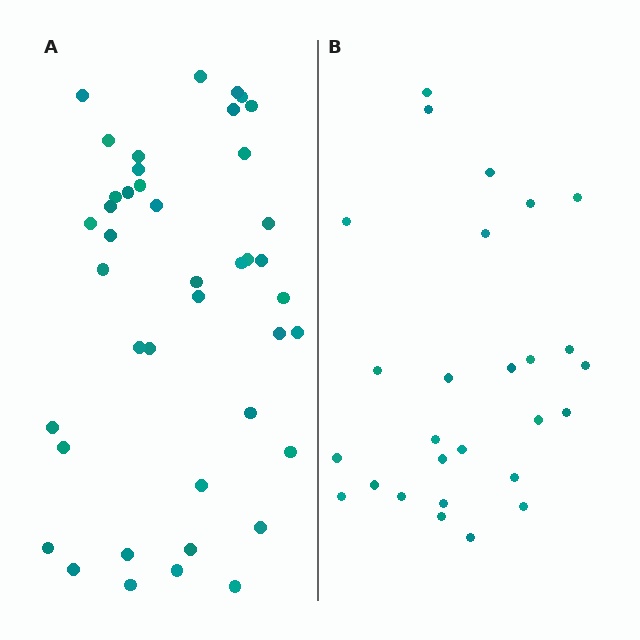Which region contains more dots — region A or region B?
Region A (the left region) has more dots.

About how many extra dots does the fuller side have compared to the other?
Region A has approximately 15 more dots than region B.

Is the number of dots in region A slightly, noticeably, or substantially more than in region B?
Region A has substantially more. The ratio is roughly 1.6 to 1.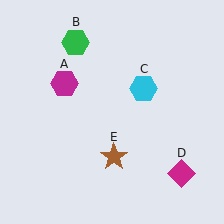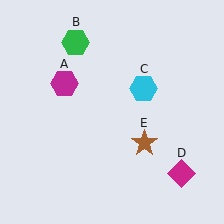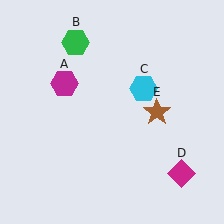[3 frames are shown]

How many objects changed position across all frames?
1 object changed position: brown star (object E).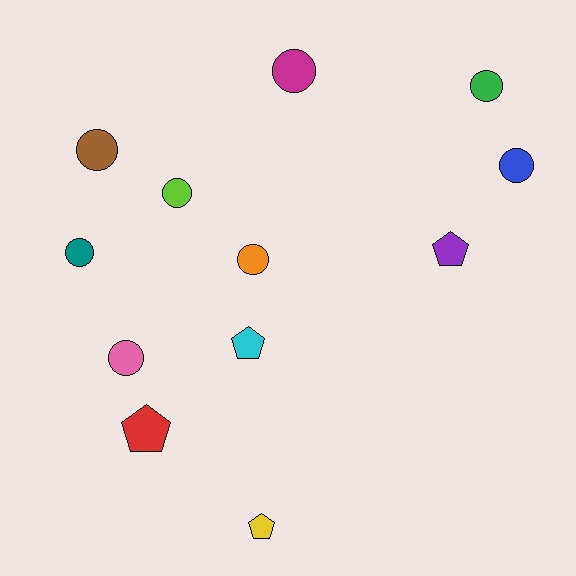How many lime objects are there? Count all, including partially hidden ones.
There is 1 lime object.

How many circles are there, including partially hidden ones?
There are 8 circles.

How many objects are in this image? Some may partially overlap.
There are 12 objects.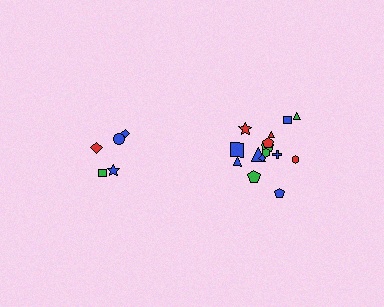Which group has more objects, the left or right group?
The right group.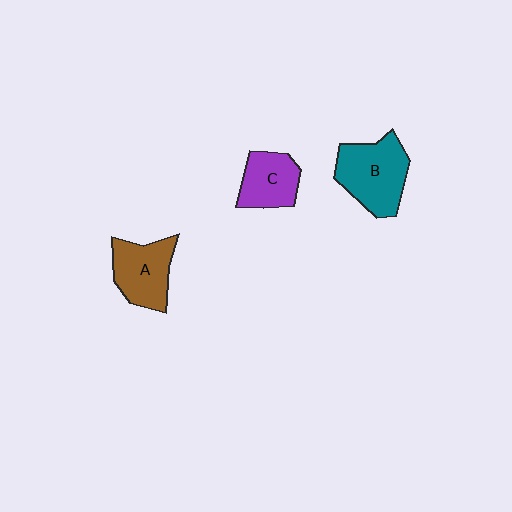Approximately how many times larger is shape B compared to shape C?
Approximately 1.5 times.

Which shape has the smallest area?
Shape C (purple).